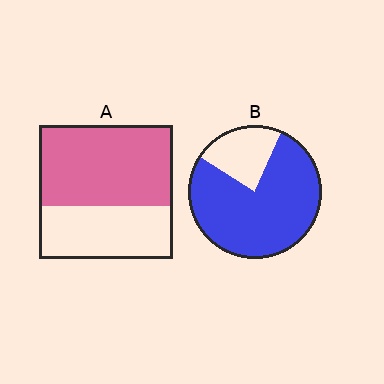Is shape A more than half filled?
Yes.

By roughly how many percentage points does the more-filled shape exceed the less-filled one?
By roughly 15 percentage points (B over A).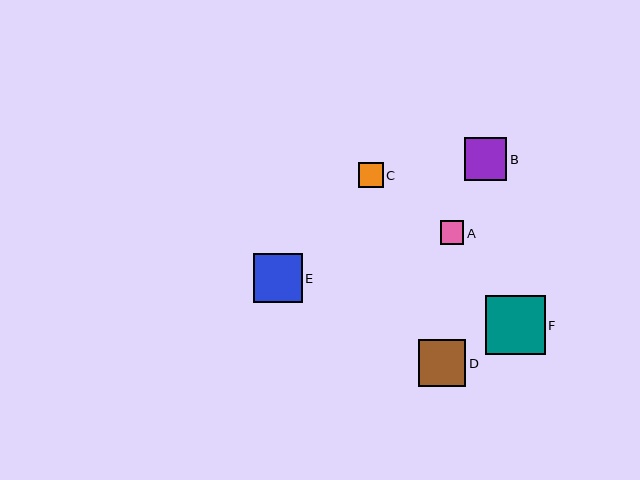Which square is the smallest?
Square A is the smallest with a size of approximately 24 pixels.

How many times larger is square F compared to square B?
Square F is approximately 1.4 times the size of square B.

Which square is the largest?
Square F is the largest with a size of approximately 59 pixels.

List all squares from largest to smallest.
From largest to smallest: F, E, D, B, C, A.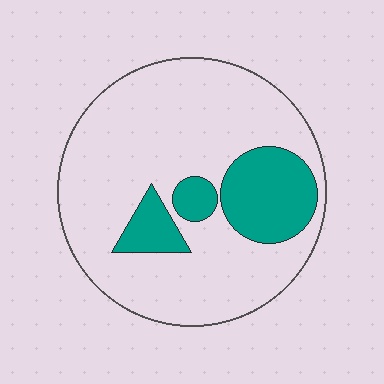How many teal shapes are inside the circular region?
3.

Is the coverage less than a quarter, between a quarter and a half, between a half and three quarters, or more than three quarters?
Less than a quarter.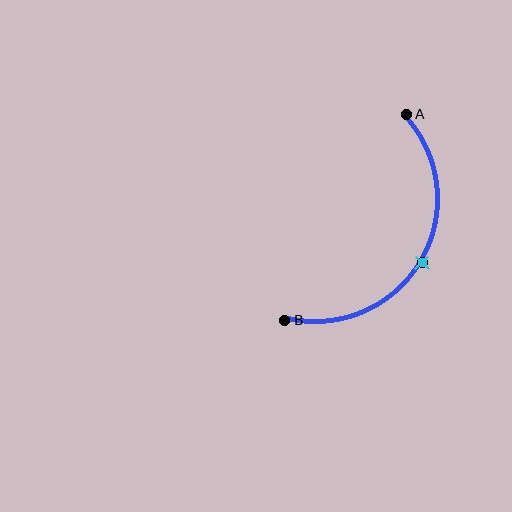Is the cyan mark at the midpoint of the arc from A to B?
Yes. The cyan mark lies on the arc at equal arc-length from both A and B — it is the arc midpoint.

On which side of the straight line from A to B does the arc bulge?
The arc bulges to the right of the straight line connecting A and B.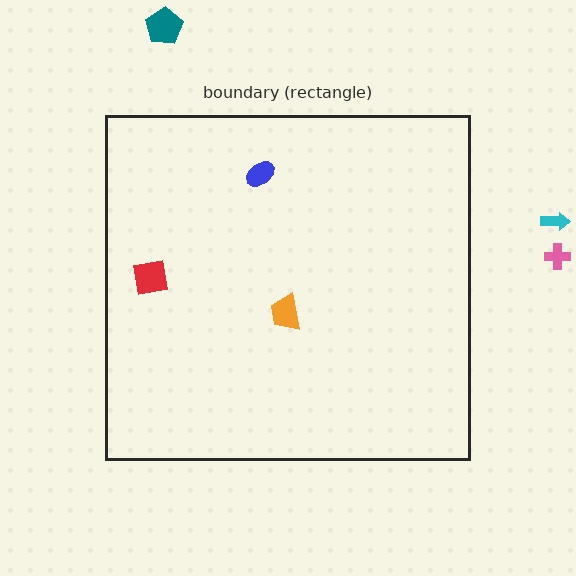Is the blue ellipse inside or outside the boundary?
Inside.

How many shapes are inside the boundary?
3 inside, 3 outside.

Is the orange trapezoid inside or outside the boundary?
Inside.